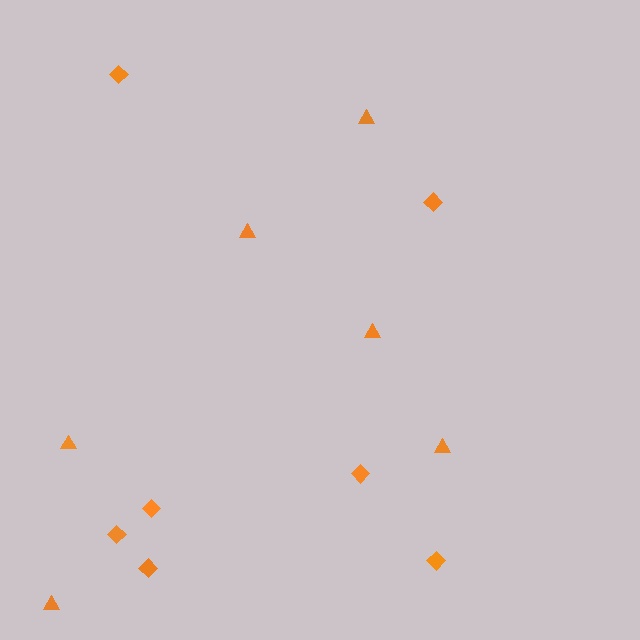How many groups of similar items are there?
There are 2 groups: one group of diamonds (7) and one group of triangles (6).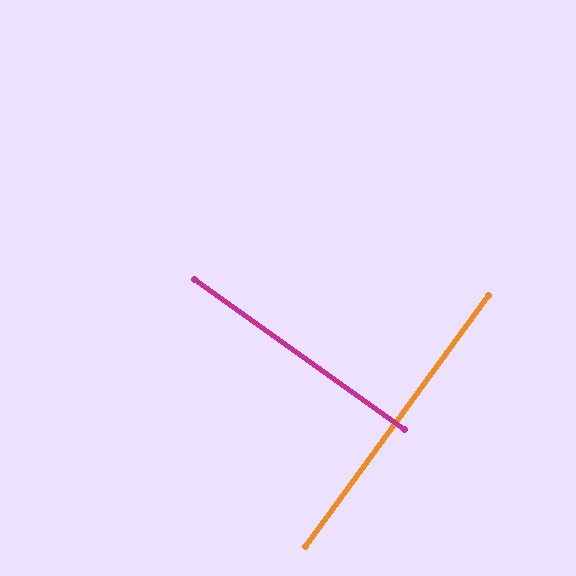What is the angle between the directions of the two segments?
Approximately 90 degrees.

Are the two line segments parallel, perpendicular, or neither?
Perpendicular — they meet at approximately 90°.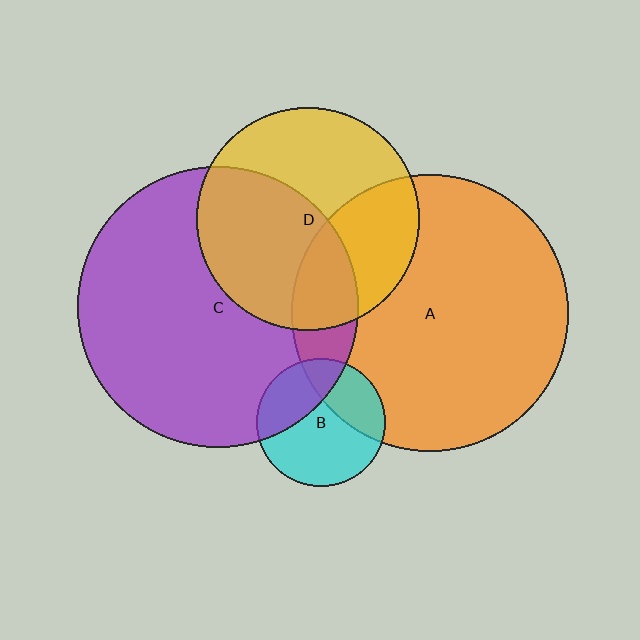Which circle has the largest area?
Circle C (purple).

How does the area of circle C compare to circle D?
Approximately 1.6 times.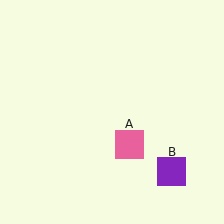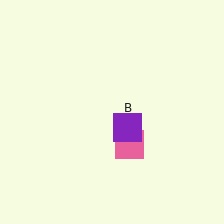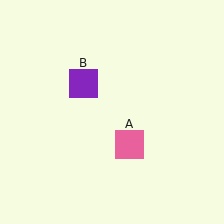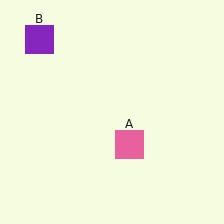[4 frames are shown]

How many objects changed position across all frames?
1 object changed position: purple square (object B).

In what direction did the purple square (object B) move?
The purple square (object B) moved up and to the left.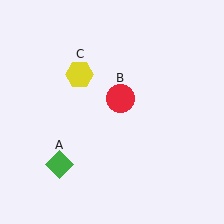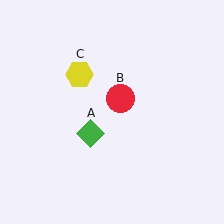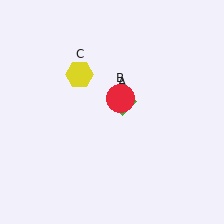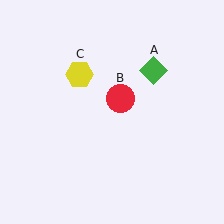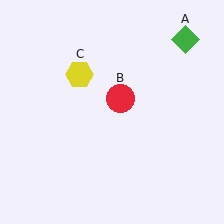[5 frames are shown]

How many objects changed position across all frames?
1 object changed position: green diamond (object A).